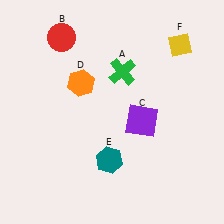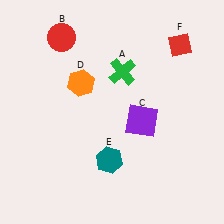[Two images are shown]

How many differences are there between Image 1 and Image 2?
There is 1 difference between the two images.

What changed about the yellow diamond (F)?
In Image 1, F is yellow. In Image 2, it changed to red.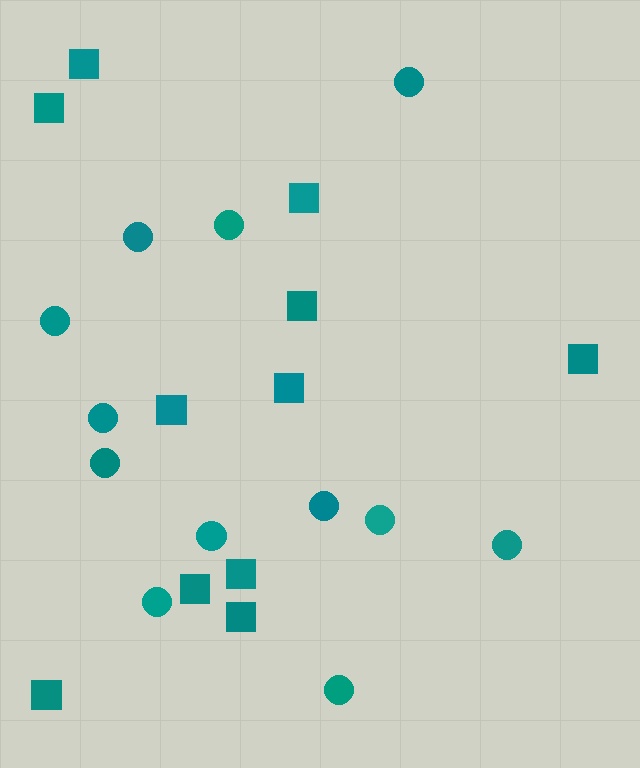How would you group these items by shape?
There are 2 groups: one group of squares (11) and one group of circles (12).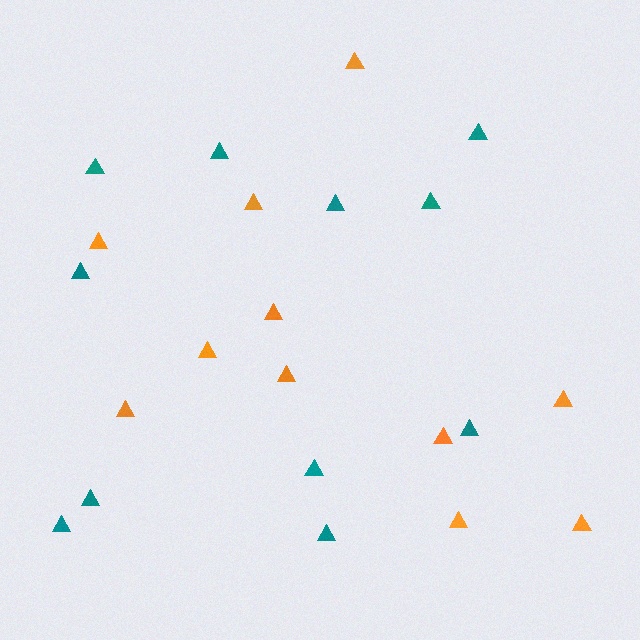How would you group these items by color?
There are 2 groups: one group of orange triangles (11) and one group of teal triangles (11).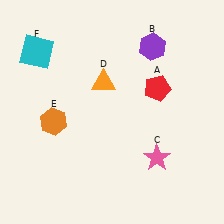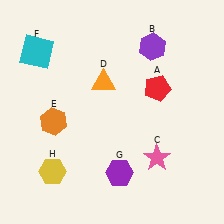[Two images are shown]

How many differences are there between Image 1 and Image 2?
There are 2 differences between the two images.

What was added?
A purple hexagon (G), a yellow hexagon (H) were added in Image 2.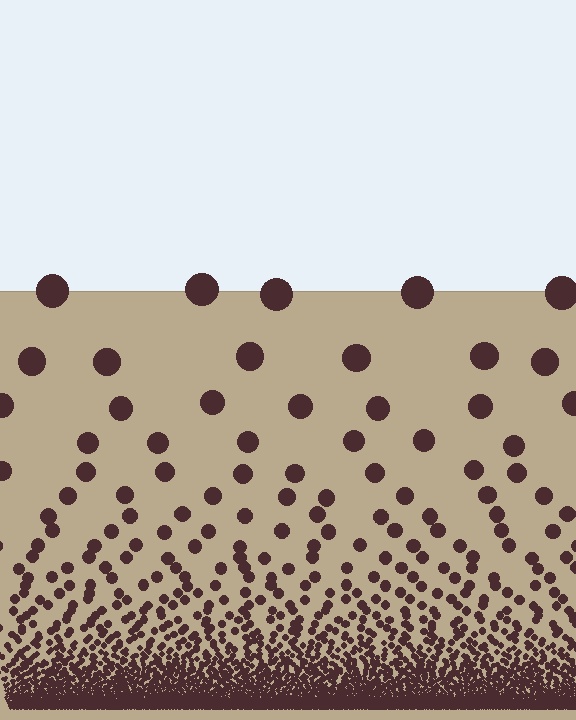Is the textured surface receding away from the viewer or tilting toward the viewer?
The surface appears to tilt toward the viewer. Texture elements get larger and sparser toward the top.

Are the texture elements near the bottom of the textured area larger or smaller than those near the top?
Smaller. The gradient is inverted — elements near the bottom are smaller and denser.